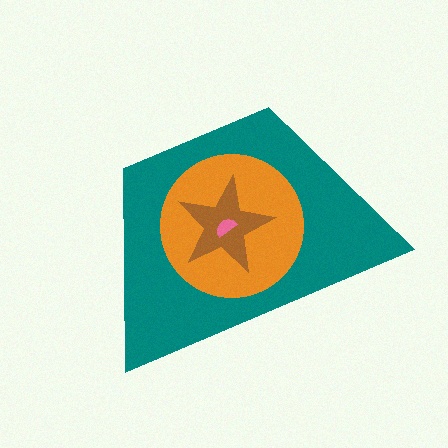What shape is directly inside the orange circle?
The brown star.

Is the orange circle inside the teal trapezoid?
Yes.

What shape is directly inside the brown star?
The pink semicircle.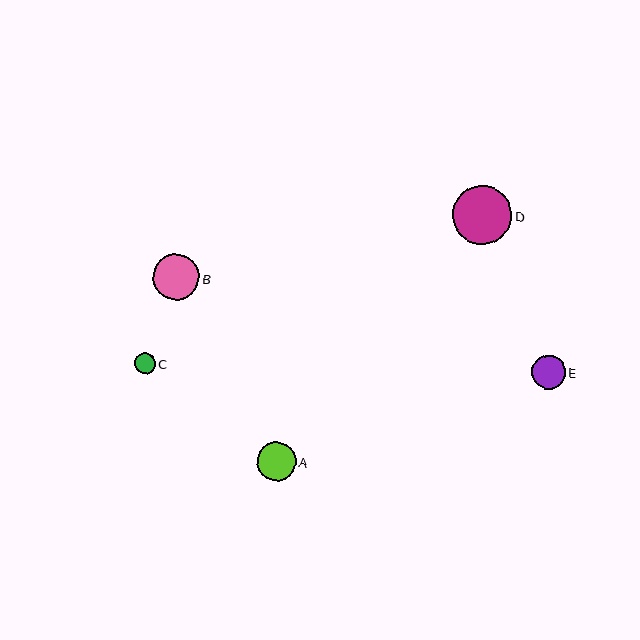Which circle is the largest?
Circle D is the largest with a size of approximately 59 pixels.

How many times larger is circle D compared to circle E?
Circle D is approximately 1.8 times the size of circle E.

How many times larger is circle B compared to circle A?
Circle B is approximately 1.2 times the size of circle A.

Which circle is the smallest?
Circle C is the smallest with a size of approximately 21 pixels.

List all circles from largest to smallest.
From largest to smallest: D, B, A, E, C.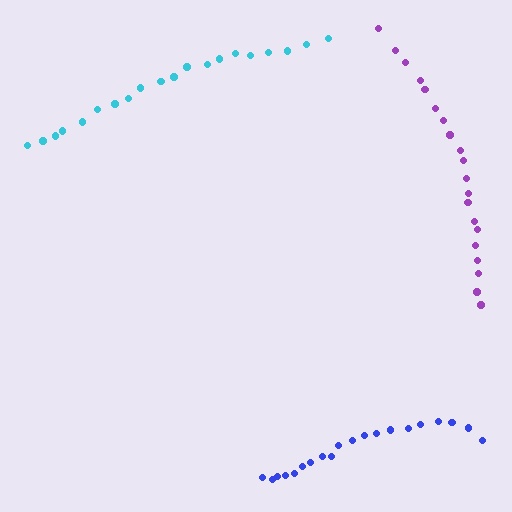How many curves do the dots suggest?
There are 3 distinct paths.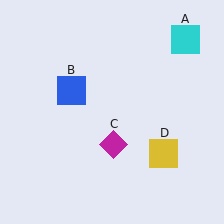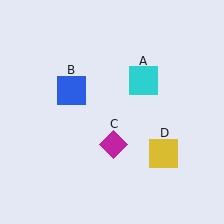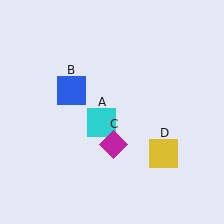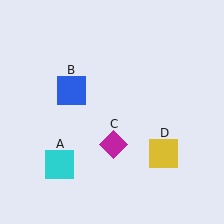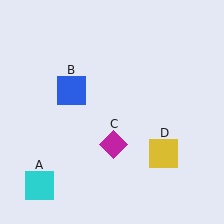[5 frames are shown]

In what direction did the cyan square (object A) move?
The cyan square (object A) moved down and to the left.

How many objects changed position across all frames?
1 object changed position: cyan square (object A).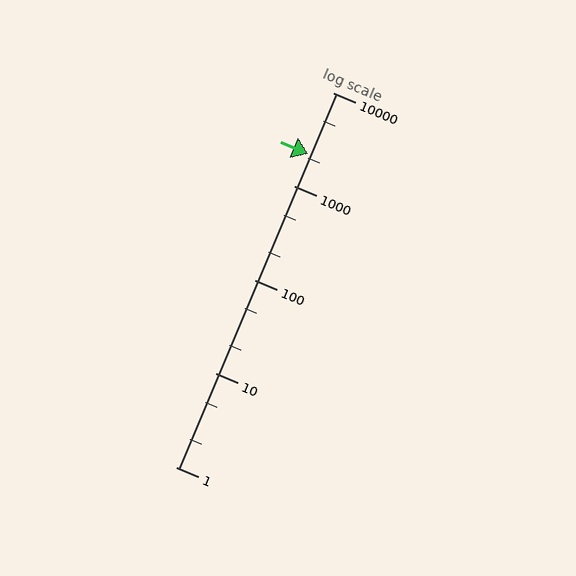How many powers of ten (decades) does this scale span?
The scale spans 4 decades, from 1 to 10000.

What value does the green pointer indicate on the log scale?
The pointer indicates approximately 2200.